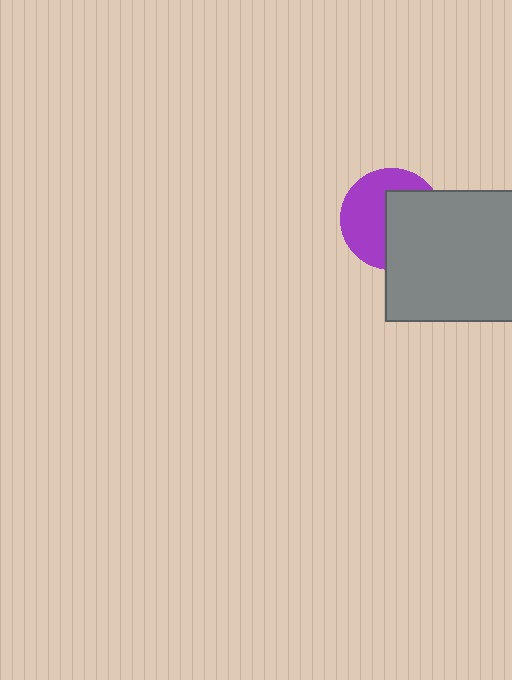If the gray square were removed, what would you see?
You would see the complete purple circle.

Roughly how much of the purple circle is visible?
About half of it is visible (roughly 52%).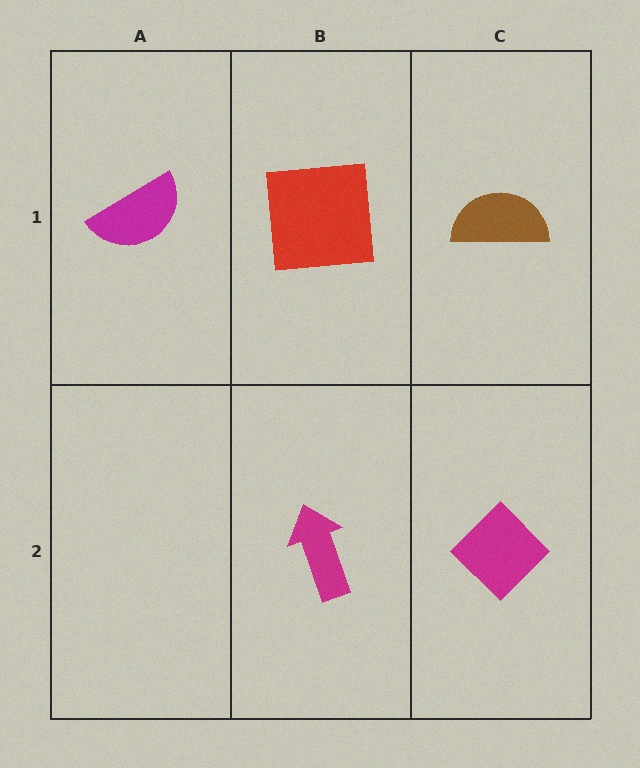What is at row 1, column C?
A brown semicircle.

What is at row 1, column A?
A magenta semicircle.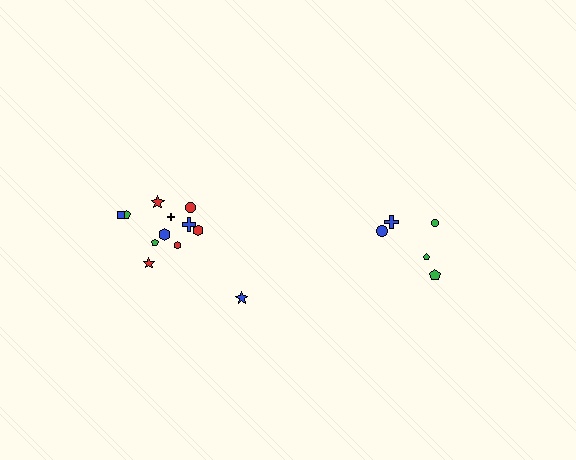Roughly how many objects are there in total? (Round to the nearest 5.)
Roughly 15 objects in total.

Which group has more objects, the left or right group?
The left group.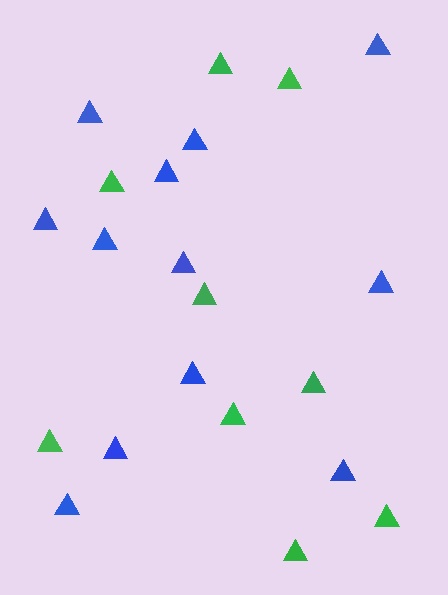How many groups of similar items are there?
There are 2 groups: one group of green triangles (9) and one group of blue triangles (12).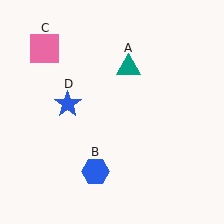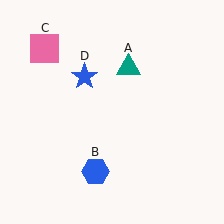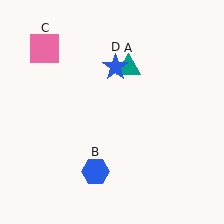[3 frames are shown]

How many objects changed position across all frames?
1 object changed position: blue star (object D).